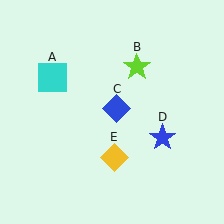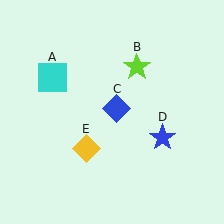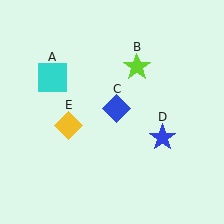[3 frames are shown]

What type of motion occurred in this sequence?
The yellow diamond (object E) rotated clockwise around the center of the scene.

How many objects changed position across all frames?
1 object changed position: yellow diamond (object E).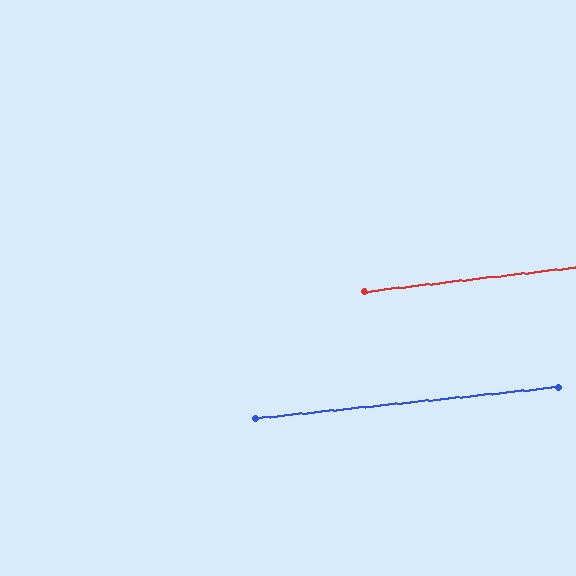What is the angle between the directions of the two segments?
Approximately 1 degree.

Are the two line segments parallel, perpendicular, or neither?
Parallel — their directions differ by only 0.9°.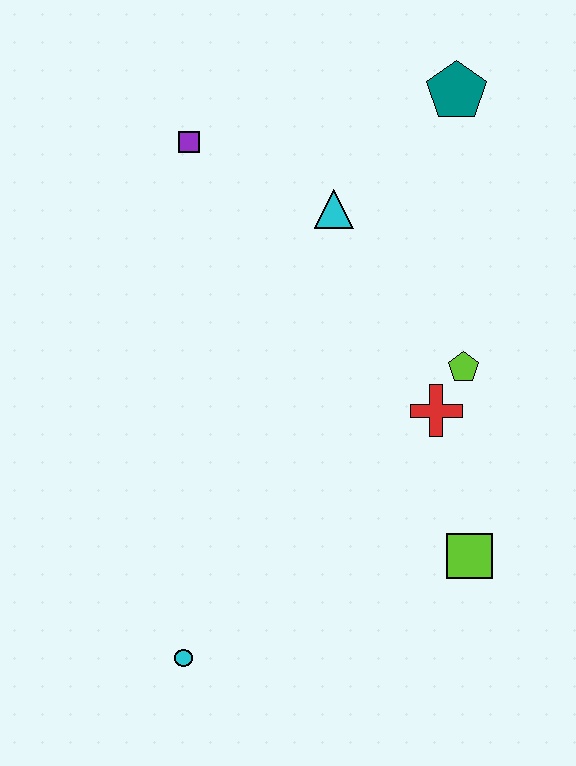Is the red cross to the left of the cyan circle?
No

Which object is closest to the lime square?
The red cross is closest to the lime square.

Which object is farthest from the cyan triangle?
The cyan circle is farthest from the cyan triangle.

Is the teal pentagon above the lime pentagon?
Yes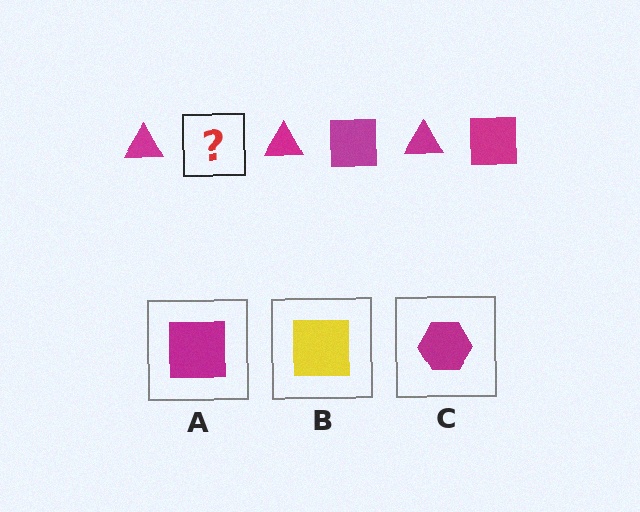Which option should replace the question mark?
Option A.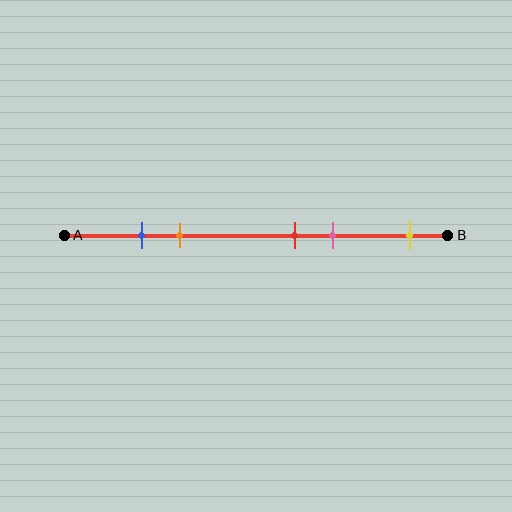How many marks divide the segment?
There are 5 marks dividing the segment.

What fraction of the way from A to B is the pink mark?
The pink mark is approximately 70% (0.7) of the way from A to B.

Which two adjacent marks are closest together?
The blue and orange marks are the closest adjacent pair.